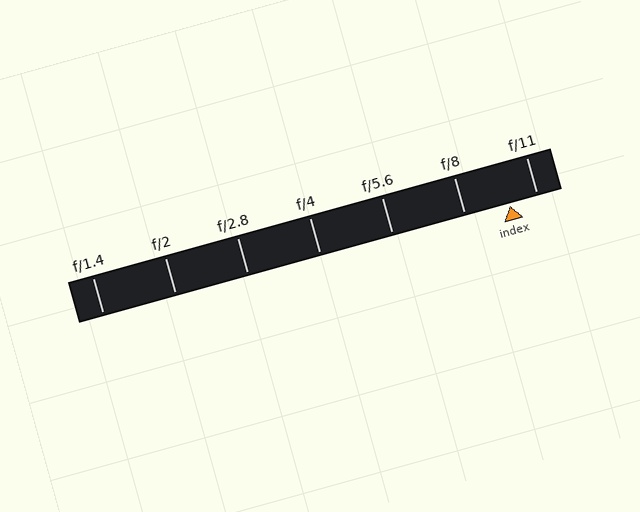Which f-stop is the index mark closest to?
The index mark is closest to f/11.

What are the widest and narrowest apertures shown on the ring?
The widest aperture shown is f/1.4 and the narrowest is f/11.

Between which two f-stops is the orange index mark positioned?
The index mark is between f/8 and f/11.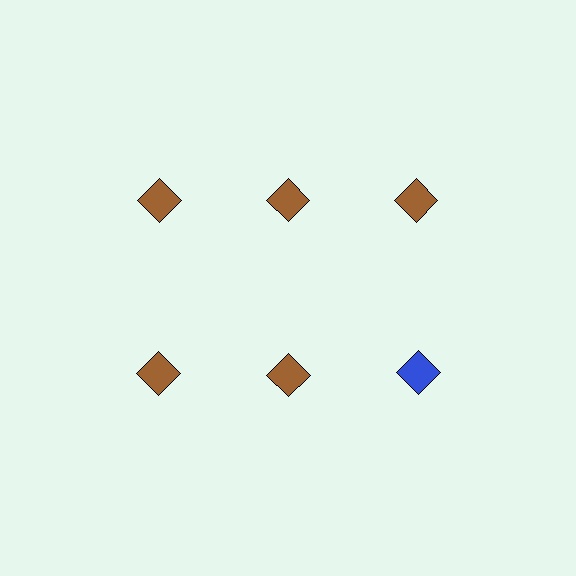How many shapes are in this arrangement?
There are 6 shapes arranged in a grid pattern.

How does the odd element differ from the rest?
It has a different color: blue instead of brown.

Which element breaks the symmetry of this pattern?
The blue diamond in the second row, center column breaks the symmetry. All other shapes are brown diamonds.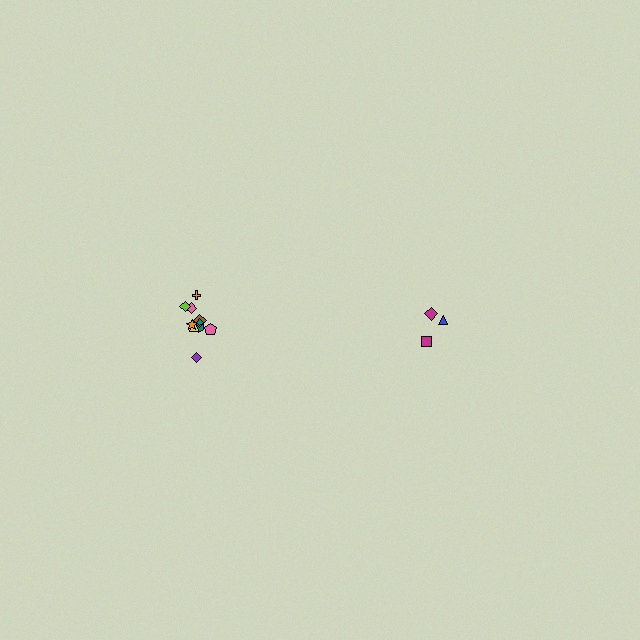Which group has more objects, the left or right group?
The left group.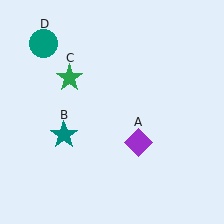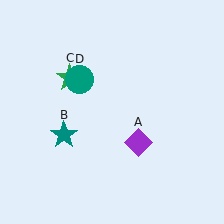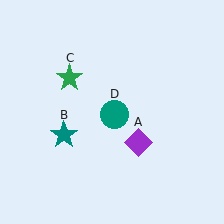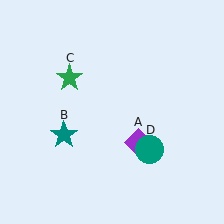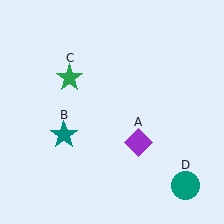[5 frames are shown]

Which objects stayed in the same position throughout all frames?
Purple diamond (object A) and teal star (object B) and green star (object C) remained stationary.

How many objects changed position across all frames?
1 object changed position: teal circle (object D).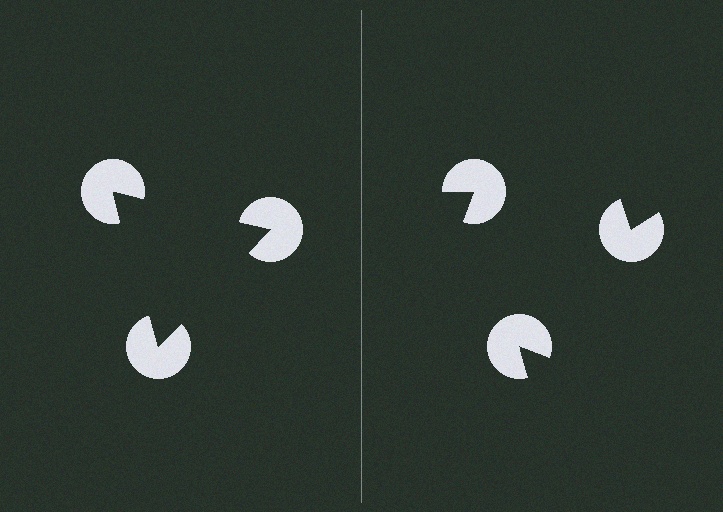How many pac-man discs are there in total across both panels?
6 — 3 on each side.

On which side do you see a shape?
An illusory triangle appears on the left side. On the right side the wedge cuts are rotated, so no coherent shape forms.